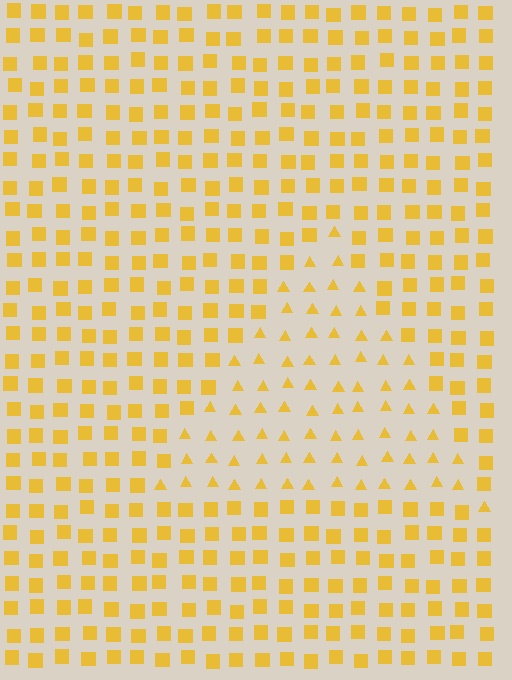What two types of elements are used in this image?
The image uses triangles inside the triangle region and squares outside it.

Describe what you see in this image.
The image is filled with small yellow elements arranged in a uniform grid. A triangle-shaped region contains triangles, while the surrounding area contains squares. The boundary is defined purely by the change in element shape.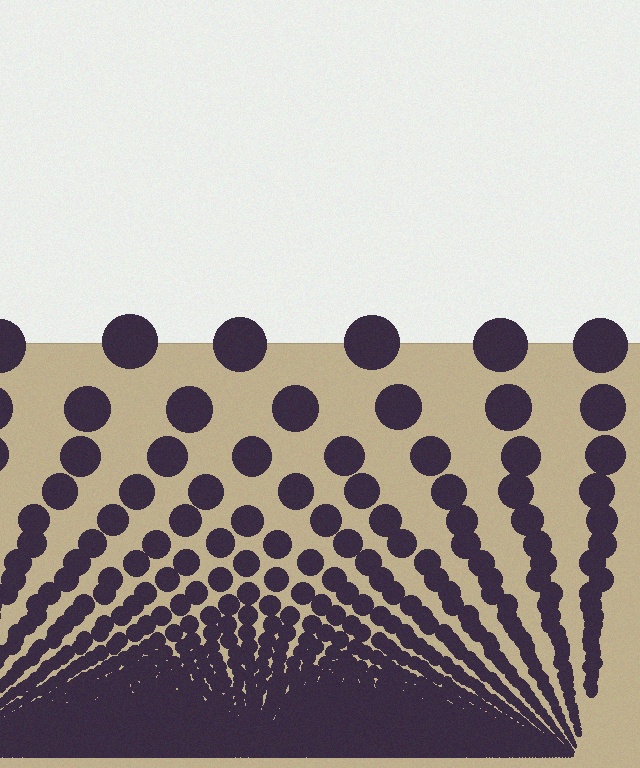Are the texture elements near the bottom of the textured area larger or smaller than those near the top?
Smaller. The gradient is inverted — elements near the bottom are smaller and denser.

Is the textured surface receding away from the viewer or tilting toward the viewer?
The surface appears to tilt toward the viewer. Texture elements get larger and sparser toward the top.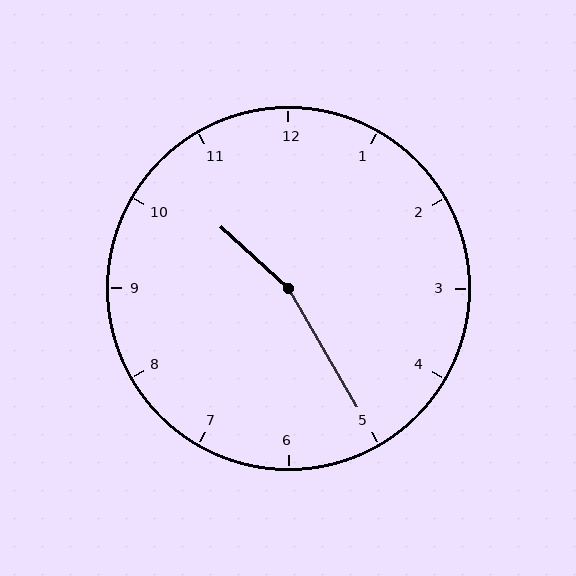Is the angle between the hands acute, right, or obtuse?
It is obtuse.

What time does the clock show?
10:25.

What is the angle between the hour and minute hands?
Approximately 162 degrees.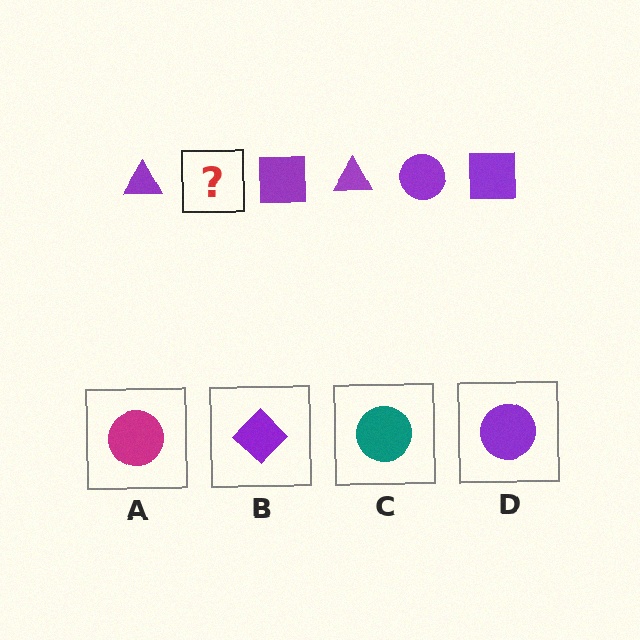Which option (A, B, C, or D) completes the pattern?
D.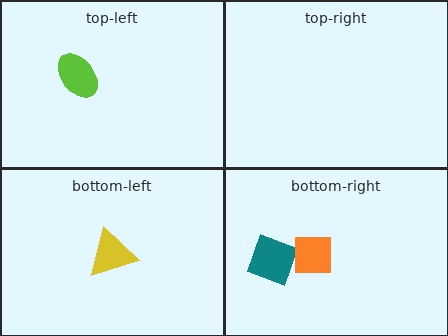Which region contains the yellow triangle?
The bottom-left region.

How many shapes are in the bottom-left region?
1.